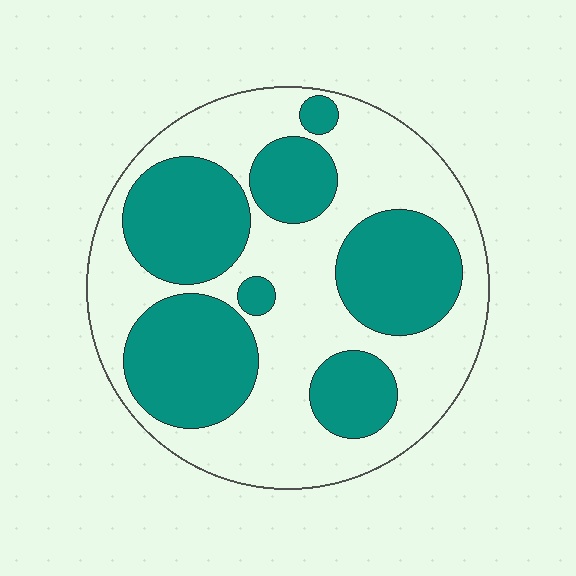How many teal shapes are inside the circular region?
7.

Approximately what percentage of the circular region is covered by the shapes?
Approximately 45%.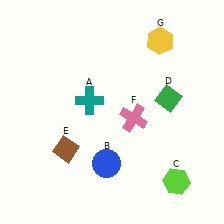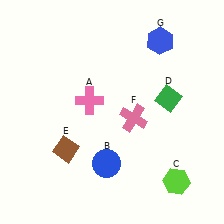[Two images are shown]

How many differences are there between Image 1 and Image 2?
There are 2 differences between the two images.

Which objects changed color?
A changed from teal to pink. G changed from yellow to blue.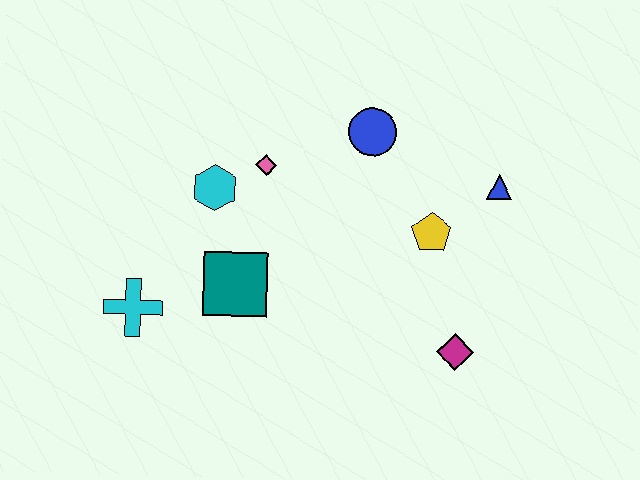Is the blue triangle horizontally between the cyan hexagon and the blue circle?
No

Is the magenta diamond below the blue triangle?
Yes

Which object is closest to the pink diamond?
The cyan hexagon is closest to the pink diamond.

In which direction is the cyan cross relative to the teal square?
The cyan cross is to the left of the teal square.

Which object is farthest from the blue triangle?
The cyan cross is farthest from the blue triangle.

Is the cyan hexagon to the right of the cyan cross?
Yes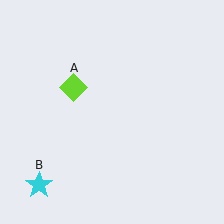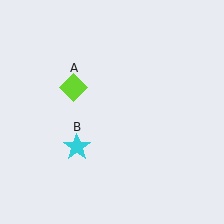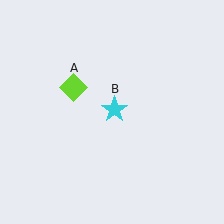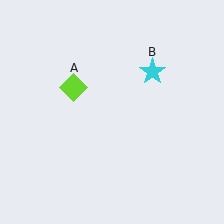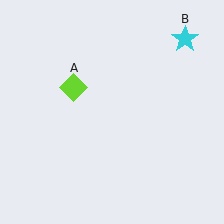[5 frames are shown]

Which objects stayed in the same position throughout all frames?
Lime diamond (object A) remained stationary.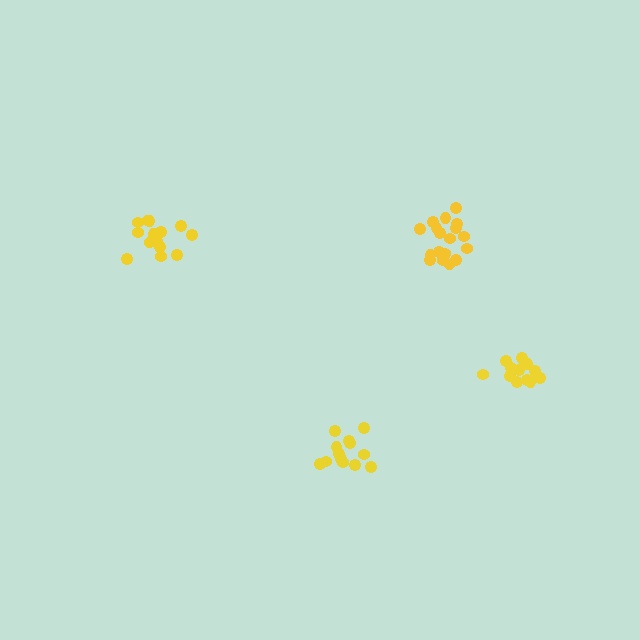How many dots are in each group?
Group 1: 19 dots, Group 2: 13 dots, Group 3: 13 dots, Group 4: 15 dots (60 total).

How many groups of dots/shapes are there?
There are 4 groups.